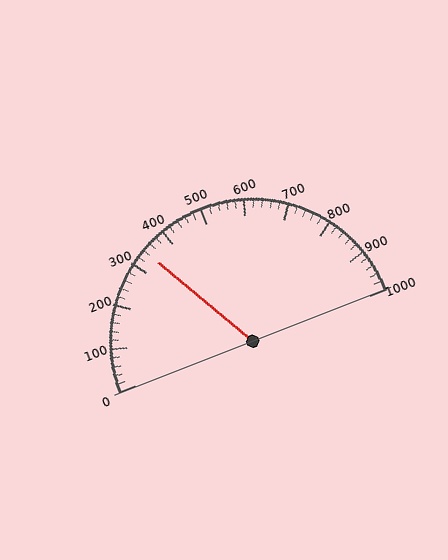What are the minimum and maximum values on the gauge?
The gauge ranges from 0 to 1000.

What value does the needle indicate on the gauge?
The needle indicates approximately 340.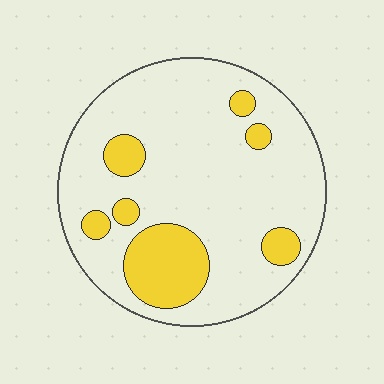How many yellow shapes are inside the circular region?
7.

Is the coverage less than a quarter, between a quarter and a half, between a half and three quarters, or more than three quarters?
Less than a quarter.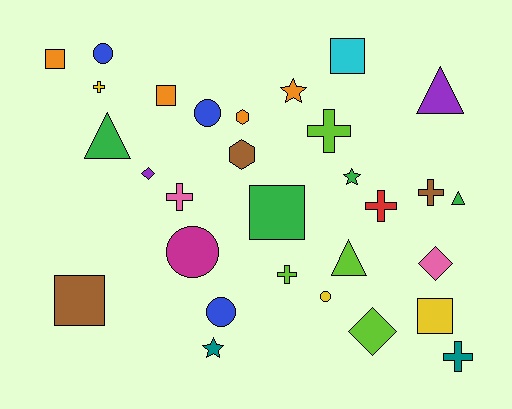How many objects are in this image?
There are 30 objects.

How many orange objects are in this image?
There are 4 orange objects.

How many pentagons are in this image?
There are no pentagons.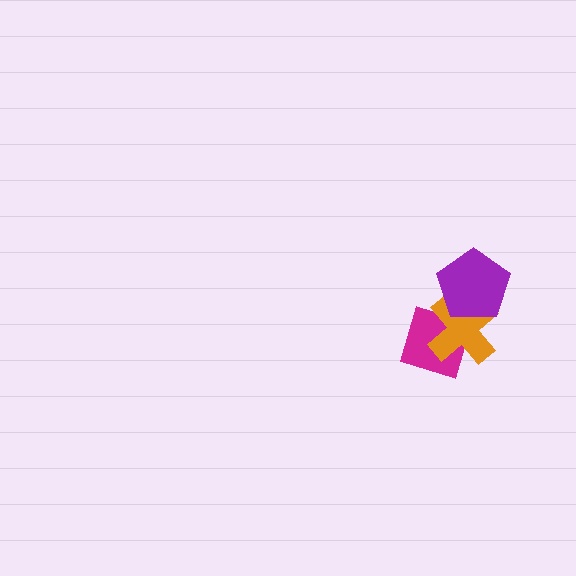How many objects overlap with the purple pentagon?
2 objects overlap with the purple pentagon.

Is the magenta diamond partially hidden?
Yes, it is partially covered by another shape.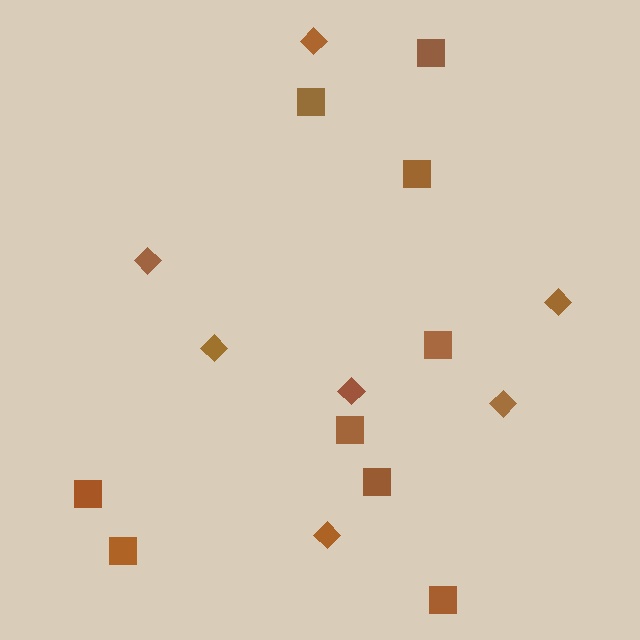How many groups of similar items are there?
There are 2 groups: one group of diamonds (7) and one group of squares (9).